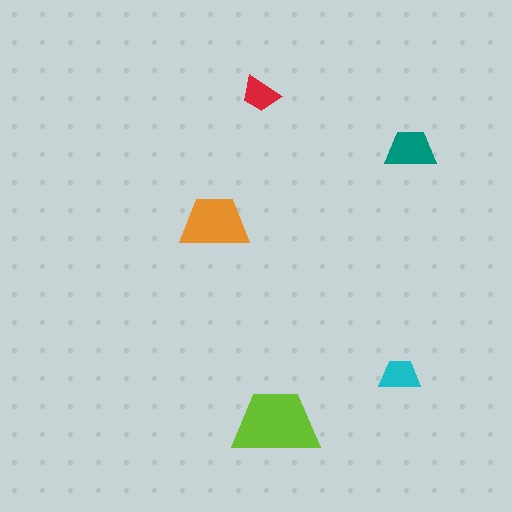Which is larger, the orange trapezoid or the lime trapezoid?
The lime one.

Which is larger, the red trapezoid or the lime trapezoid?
The lime one.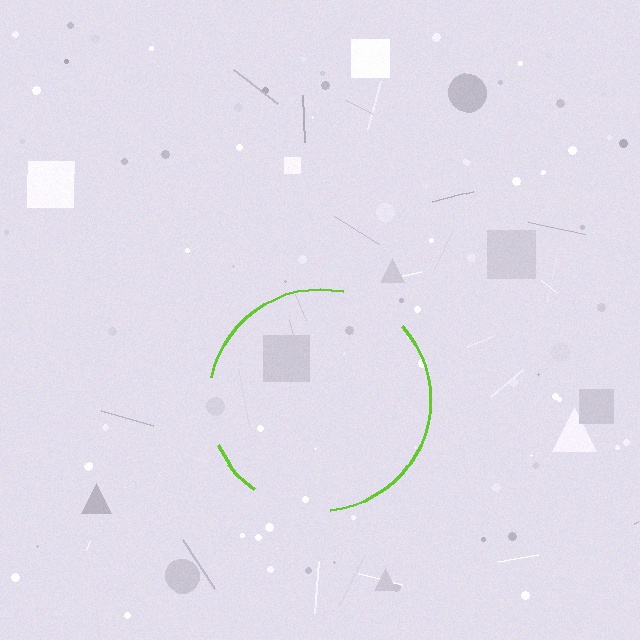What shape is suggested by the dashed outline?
The dashed outline suggests a circle.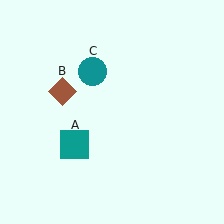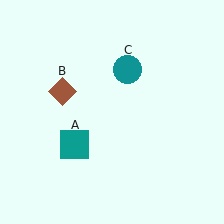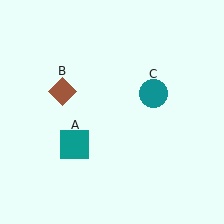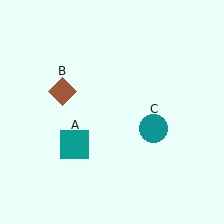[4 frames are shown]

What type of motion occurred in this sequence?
The teal circle (object C) rotated clockwise around the center of the scene.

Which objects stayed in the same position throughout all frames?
Teal square (object A) and brown diamond (object B) remained stationary.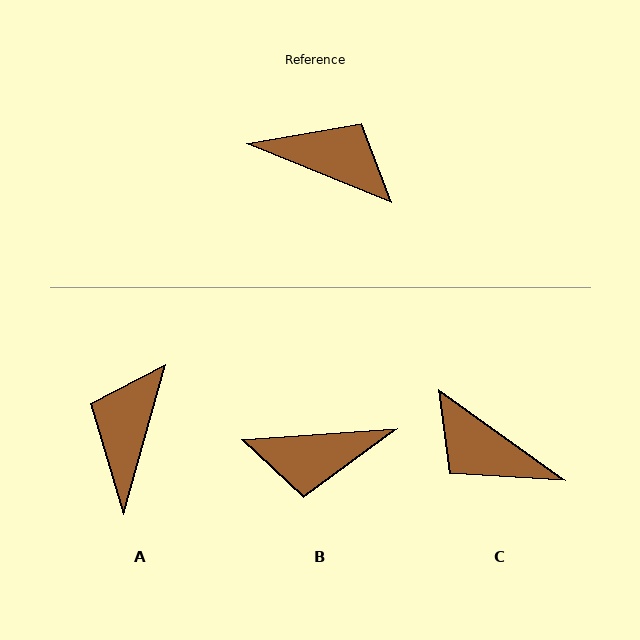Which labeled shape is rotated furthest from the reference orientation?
C, about 167 degrees away.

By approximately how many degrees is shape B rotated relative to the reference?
Approximately 154 degrees clockwise.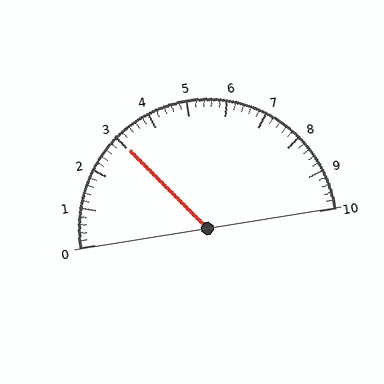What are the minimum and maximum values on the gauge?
The gauge ranges from 0 to 10.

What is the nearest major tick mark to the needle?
The nearest major tick mark is 3.